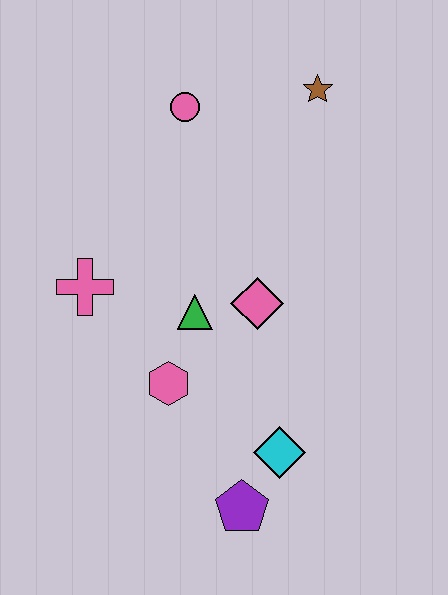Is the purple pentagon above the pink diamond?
No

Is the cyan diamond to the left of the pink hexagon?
No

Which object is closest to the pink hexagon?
The green triangle is closest to the pink hexagon.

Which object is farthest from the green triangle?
The brown star is farthest from the green triangle.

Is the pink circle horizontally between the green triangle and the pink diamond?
No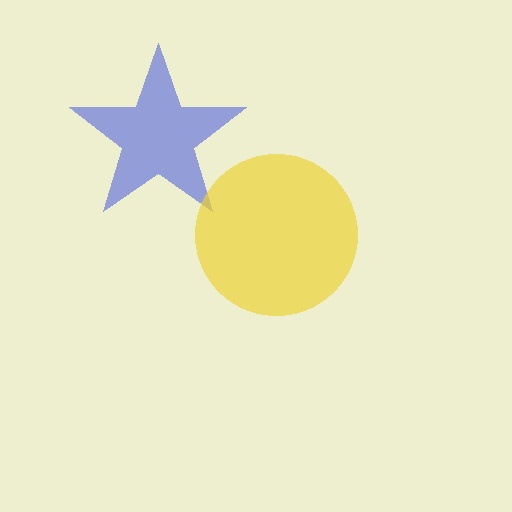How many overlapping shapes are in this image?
There are 2 overlapping shapes in the image.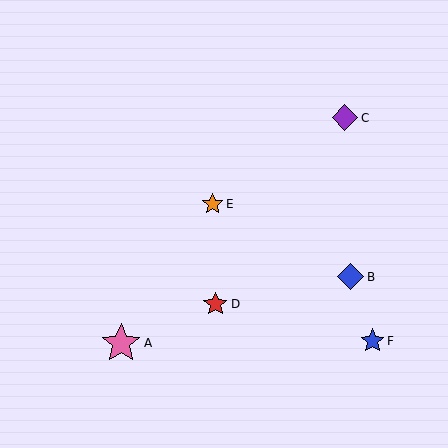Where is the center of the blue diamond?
The center of the blue diamond is at (351, 277).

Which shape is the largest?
The pink star (labeled A) is the largest.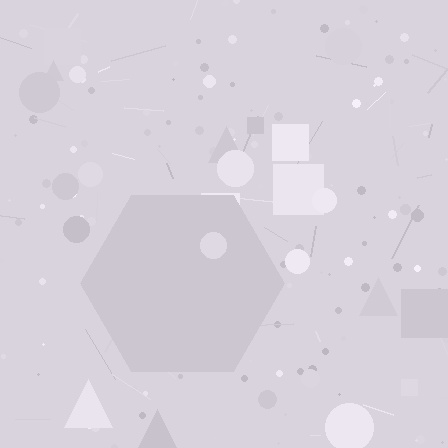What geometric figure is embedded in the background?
A hexagon is embedded in the background.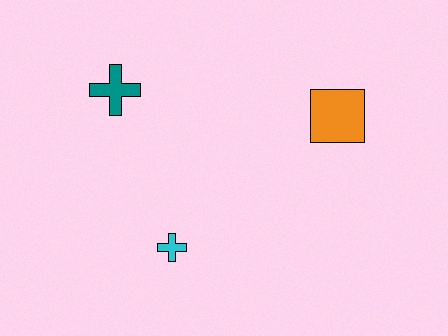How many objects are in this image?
There are 3 objects.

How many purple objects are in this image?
There are no purple objects.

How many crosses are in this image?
There are 2 crosses.